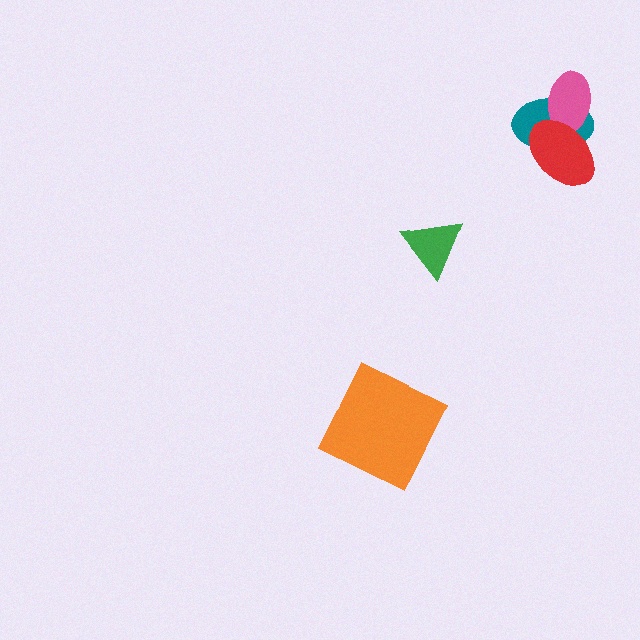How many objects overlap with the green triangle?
0 objects overlap with the green triangle.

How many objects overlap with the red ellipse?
2 objects overlap with the red ellipse.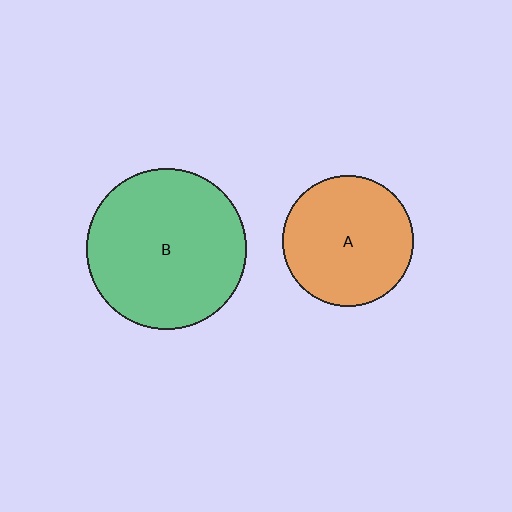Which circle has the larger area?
Circle B (green).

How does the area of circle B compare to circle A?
Approximately 1.5 times.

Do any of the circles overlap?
No, none of the circles overlap.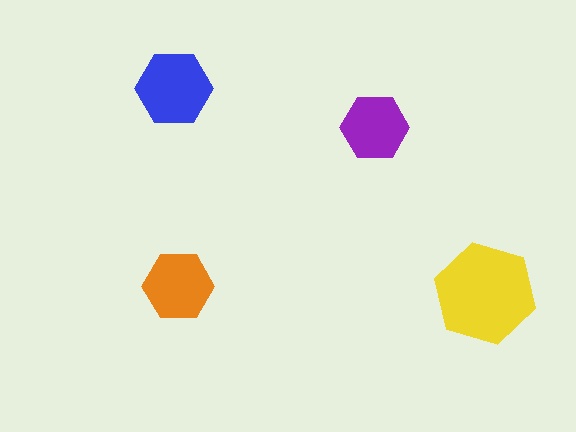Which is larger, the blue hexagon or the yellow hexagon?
The yellow one.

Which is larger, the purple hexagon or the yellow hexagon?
The yellow one.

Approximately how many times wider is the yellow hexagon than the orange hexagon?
About 1.5 times wider.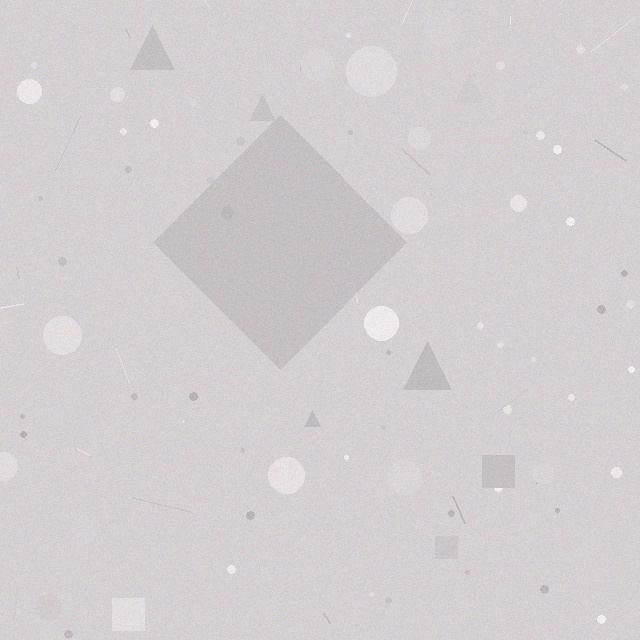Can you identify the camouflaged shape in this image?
The camouflaged shape is a diamond.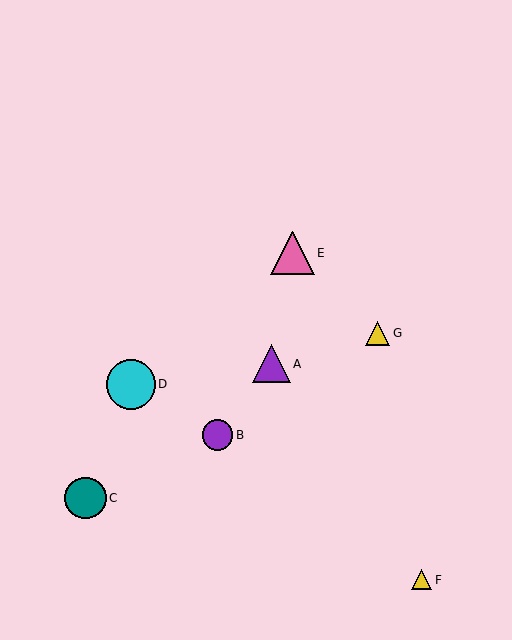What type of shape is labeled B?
Shape B is a purple circle.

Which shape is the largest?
The cyan circle (labeled D) is the largest.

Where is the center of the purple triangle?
The center of the purple triangle is at (271, 364).